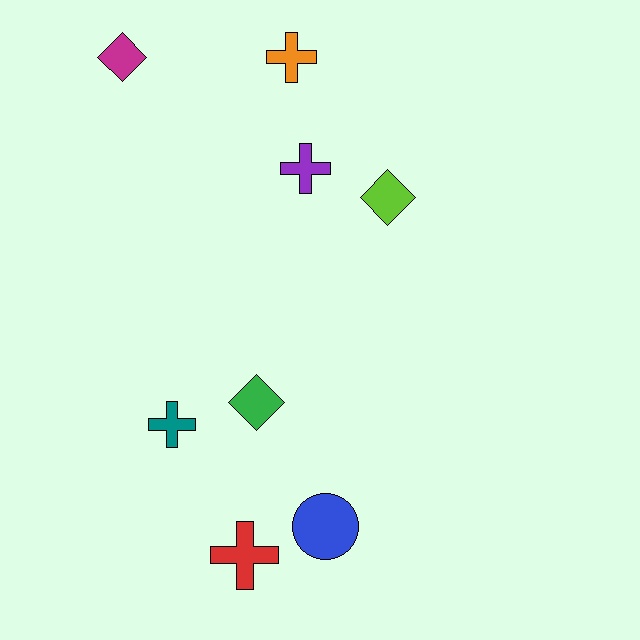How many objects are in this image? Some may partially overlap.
There are 8 objects.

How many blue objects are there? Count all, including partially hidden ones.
There is 1 blue object.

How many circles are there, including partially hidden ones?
There is 1 circle.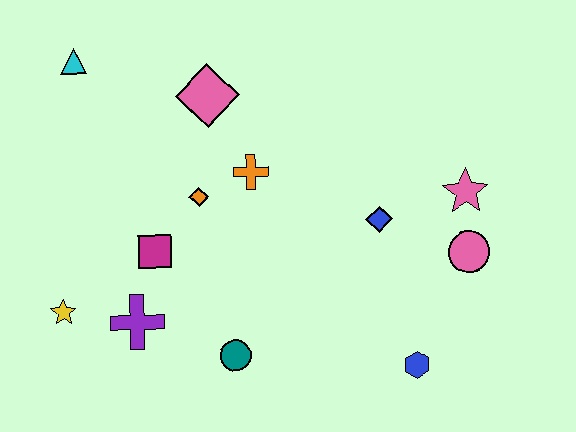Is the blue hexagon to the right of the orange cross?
Yes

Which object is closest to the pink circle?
The pink star is closest to the pink circle.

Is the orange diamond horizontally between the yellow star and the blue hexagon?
Yes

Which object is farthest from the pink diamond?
The blue hexagon is farthest from the pink diamond.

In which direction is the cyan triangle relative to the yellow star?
The cyan triangle is above the yellow star.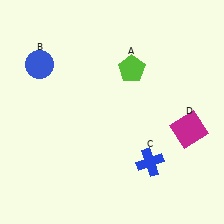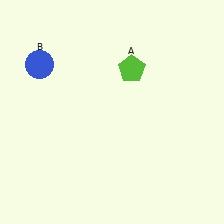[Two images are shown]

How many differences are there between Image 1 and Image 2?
There are 2 differences between the two images.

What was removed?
The blue cross (C), the magenta square (D) were removed in Image 2.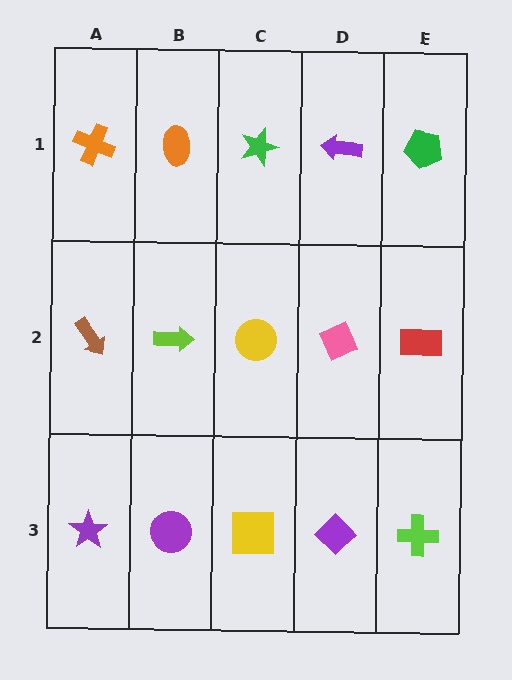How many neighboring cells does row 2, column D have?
4.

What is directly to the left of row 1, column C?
An orange ellipse.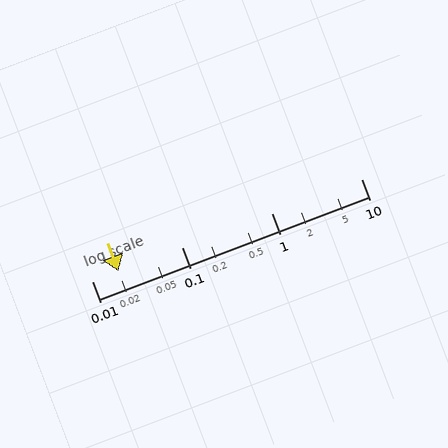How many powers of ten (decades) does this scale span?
The scale spans 3 decades, from 0.01 to 10.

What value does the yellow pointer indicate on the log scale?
The pointer indicates approximately 0.02.